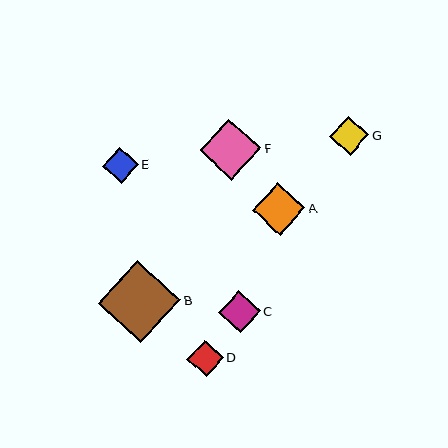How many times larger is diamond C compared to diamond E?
Diamond C is approximately 1.2 times the size of diamond E.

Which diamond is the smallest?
Diamond E is the smallest with a size of approximately 36 pixels.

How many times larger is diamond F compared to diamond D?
Diamond F is approximately 1.7 times the size of diamond D.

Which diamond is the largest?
Diamond B is the largest with a size of approximately 82 pixels.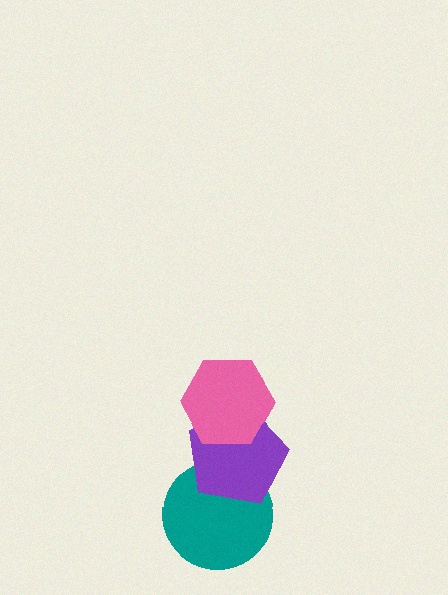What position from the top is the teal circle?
The teal circle is 3rd from the top.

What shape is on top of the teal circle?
The purple pentagon is on top of the teal circle.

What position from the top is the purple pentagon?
The purple pentagon is 2nd from the top.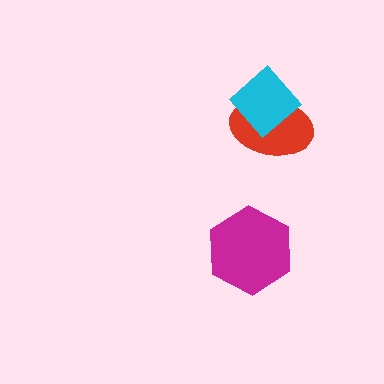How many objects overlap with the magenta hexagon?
0 objects overlap with the magenta hexagon.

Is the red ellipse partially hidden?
Yes, it is partially covered by another shape.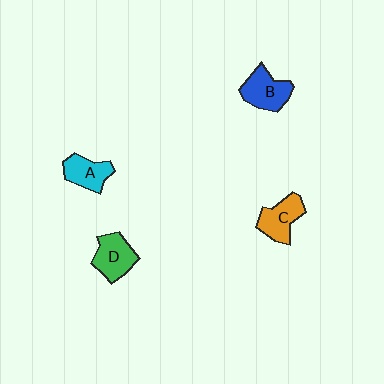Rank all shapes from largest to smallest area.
From largest to smallest: B (blue), D (green), C (orange), A (cyan).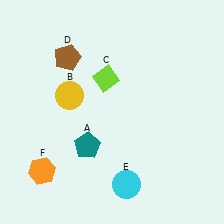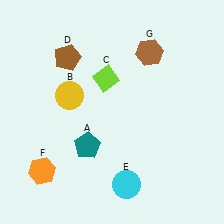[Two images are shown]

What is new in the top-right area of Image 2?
A brown hexagon (G) was added in the top-right area of Image 2.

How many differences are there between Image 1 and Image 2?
There is 1 difference between the two images.